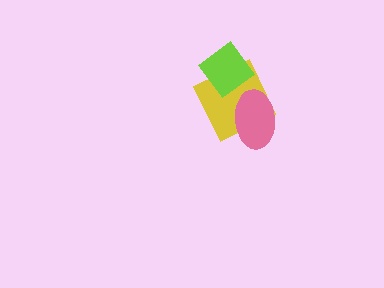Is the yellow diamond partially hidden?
Yes, it is partially covered by another shape.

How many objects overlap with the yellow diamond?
2 objects overlap with the yellow diamond.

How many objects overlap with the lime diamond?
1 object overlaps with the lime diamond.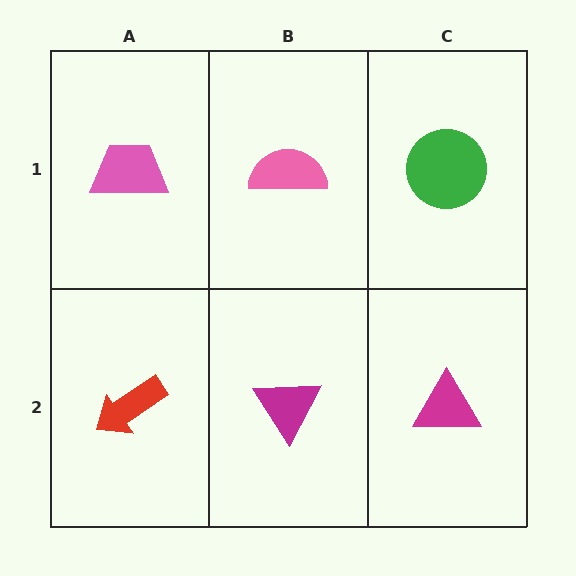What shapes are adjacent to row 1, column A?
A red arrow (row 2, column A), a pink semicircle (row 1, column B).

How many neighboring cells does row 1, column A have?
2.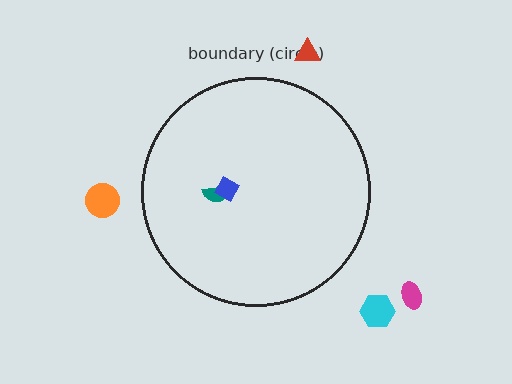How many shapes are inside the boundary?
2 inside, 4 outside.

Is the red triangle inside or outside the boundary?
Outside.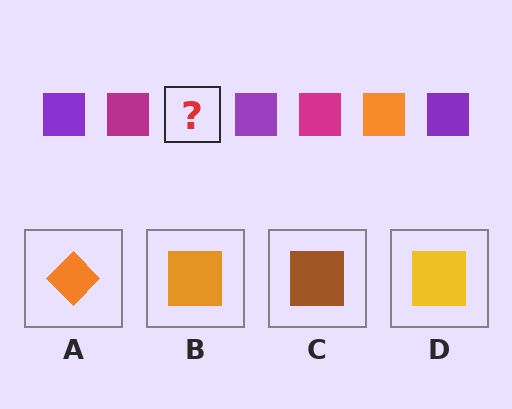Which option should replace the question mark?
Option B.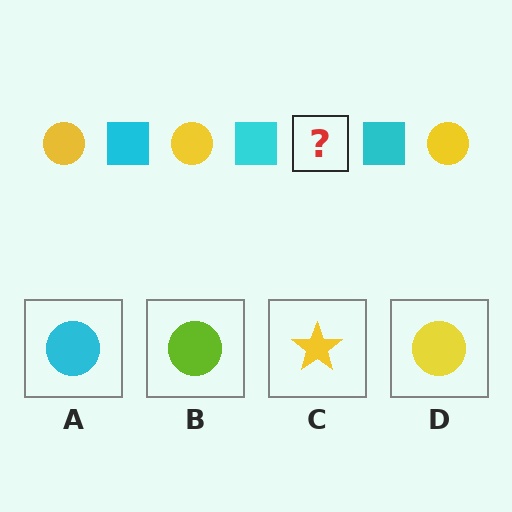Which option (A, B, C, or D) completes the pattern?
D.